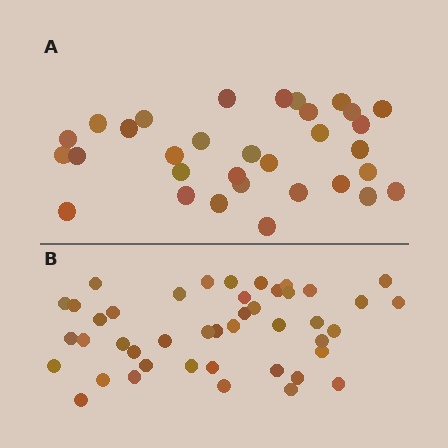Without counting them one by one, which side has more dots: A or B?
Region B (the bottom region) has more dots.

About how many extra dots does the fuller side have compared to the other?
Region B has roughly 12 or so more dots than region A.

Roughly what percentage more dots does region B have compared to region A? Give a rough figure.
About 40% more.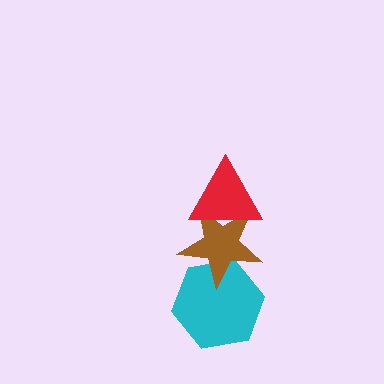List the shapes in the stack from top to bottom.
From top to bottom: the red triangle, the brown star, the cyan hexagon.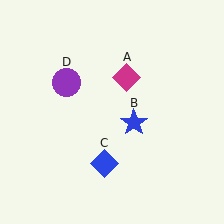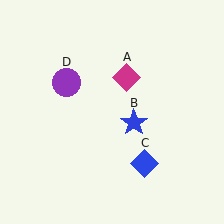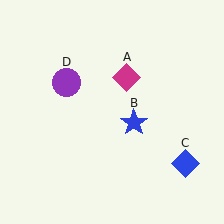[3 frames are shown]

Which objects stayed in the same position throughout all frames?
Magenta diamond (object A) and blue star (object B) and purple circle (object D) remained stationary.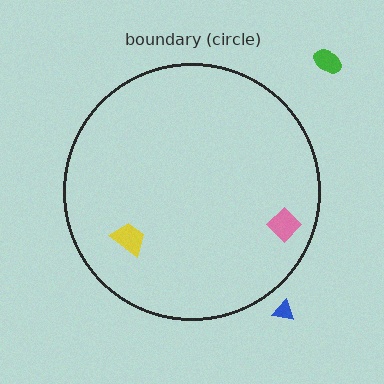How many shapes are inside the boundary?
2 inside, 2 outside.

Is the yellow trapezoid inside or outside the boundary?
Inside.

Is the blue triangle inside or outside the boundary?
Outside.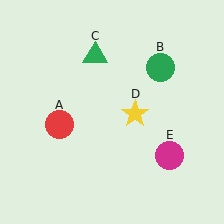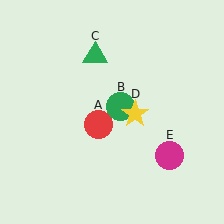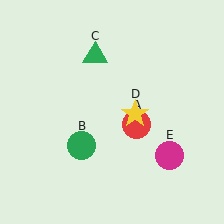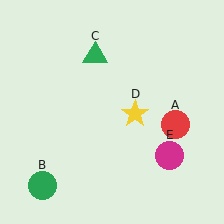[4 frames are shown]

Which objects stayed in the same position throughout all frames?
Green triangle (object C) and yellow star (object D) and magenta circle (object E) remained stationary.